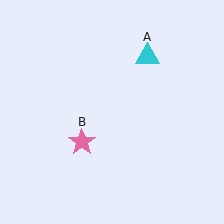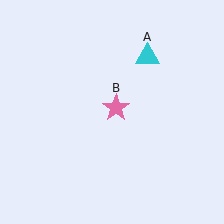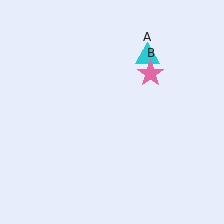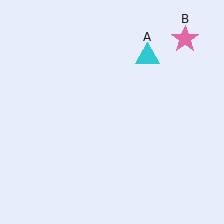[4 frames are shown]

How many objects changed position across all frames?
1 object changed position: pink star (object B).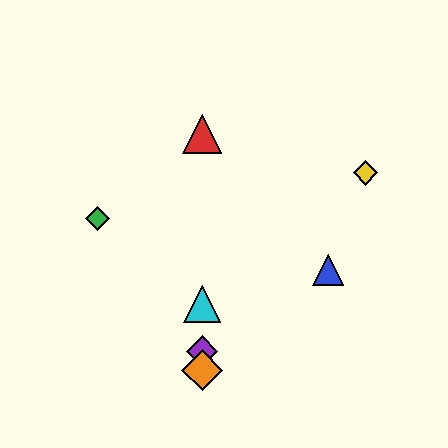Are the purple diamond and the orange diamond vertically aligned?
Yes, both are at x≈202.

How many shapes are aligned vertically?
4 shapes (the red triangle, the purple diamond, the orange diamond, the cyan triangle) are aligned vertically.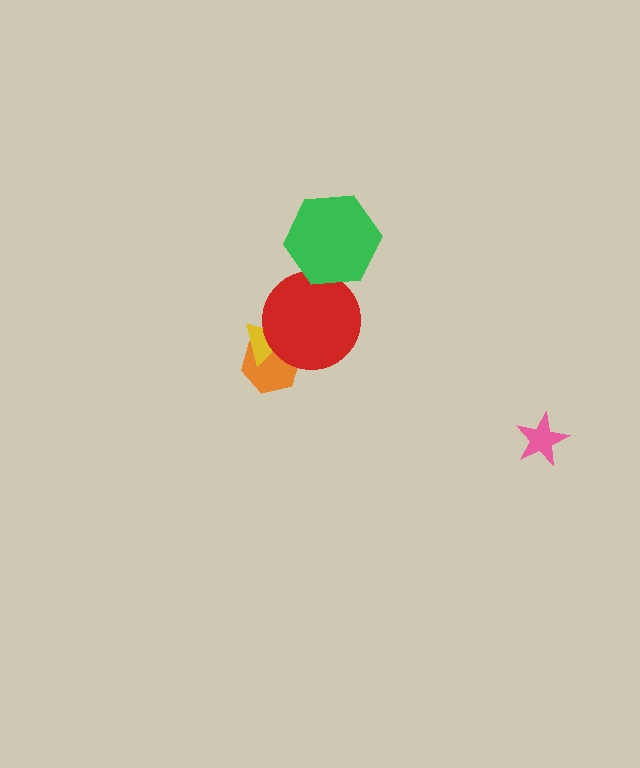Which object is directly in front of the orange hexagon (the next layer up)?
The yellow triangle is directly in front of the orange hexagon.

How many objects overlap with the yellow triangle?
2 objects overlap with the yellow triangle.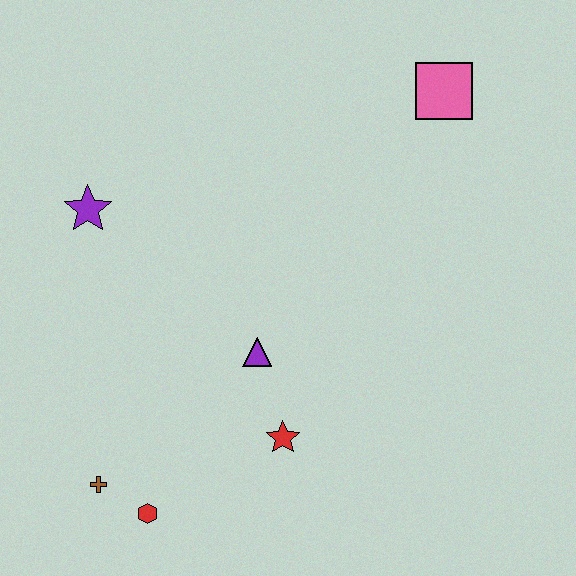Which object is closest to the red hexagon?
The brown cross is closest to the red hexagon.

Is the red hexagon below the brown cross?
Yes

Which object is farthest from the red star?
The pink square is farthest from the red star.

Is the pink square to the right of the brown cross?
Yes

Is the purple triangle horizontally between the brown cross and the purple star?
No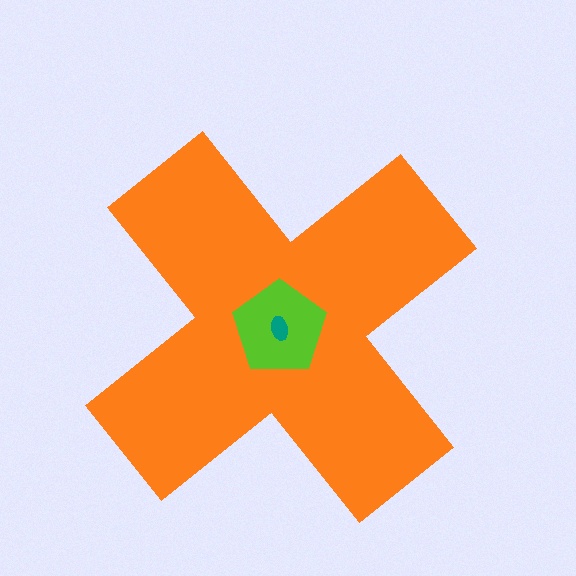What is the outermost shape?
The orange cross.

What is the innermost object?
The teal ellipse.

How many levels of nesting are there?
3.